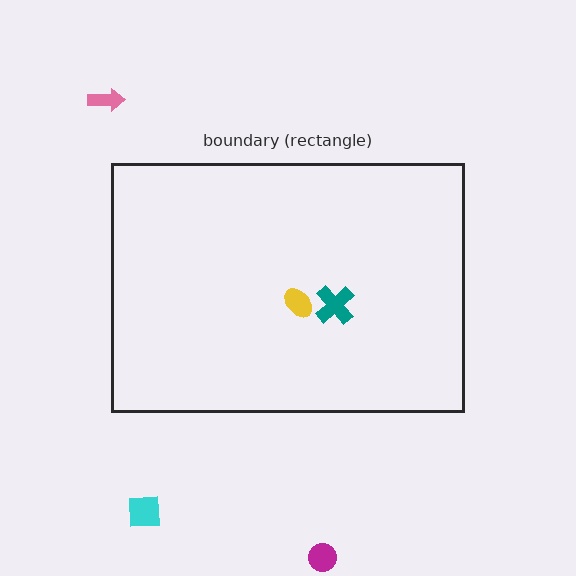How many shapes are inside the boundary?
2 inside, 3 outside.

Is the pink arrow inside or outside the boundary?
Outside.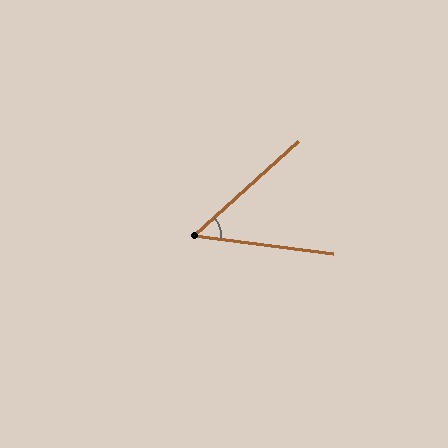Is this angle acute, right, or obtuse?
It is acute.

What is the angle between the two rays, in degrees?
Approximately 49 degrees.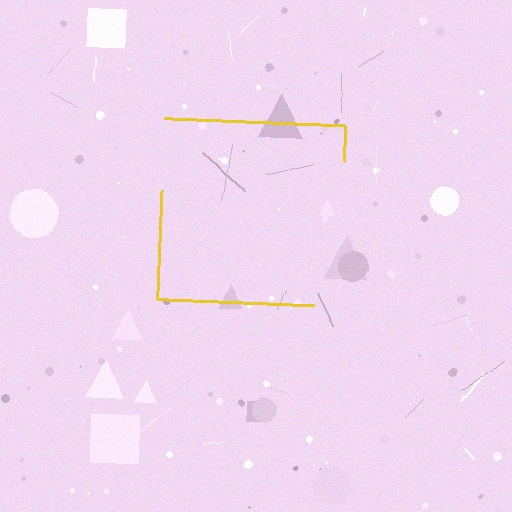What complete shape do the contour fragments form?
The contour fragments form a square.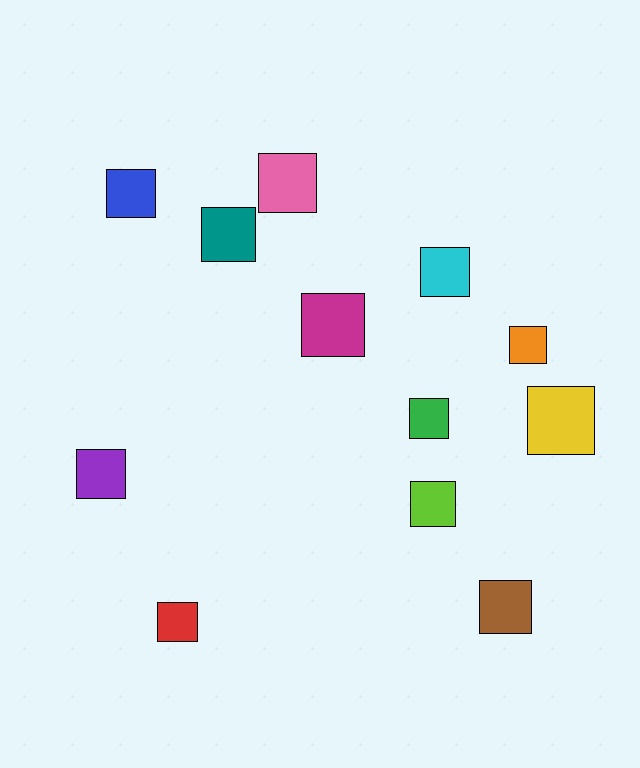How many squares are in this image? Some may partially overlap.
There are 12 squares.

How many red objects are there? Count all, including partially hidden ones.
There is 1 red object.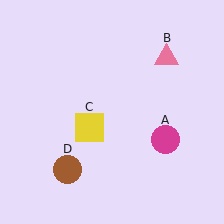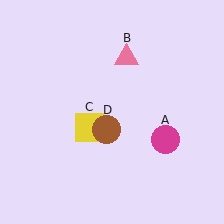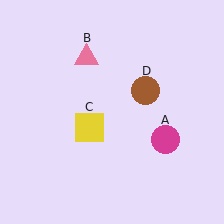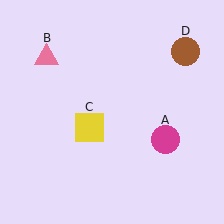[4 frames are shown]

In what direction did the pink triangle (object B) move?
The pink triangle (object B) moved left.